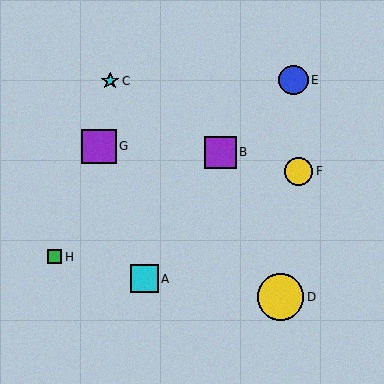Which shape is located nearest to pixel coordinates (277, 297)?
The yellow circle (labeled D) at (281, 297) is nearest to that location.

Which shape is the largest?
The yellow circle (labeled D) is the largest.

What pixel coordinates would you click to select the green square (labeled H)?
Click at (55, 257) to select the green square H.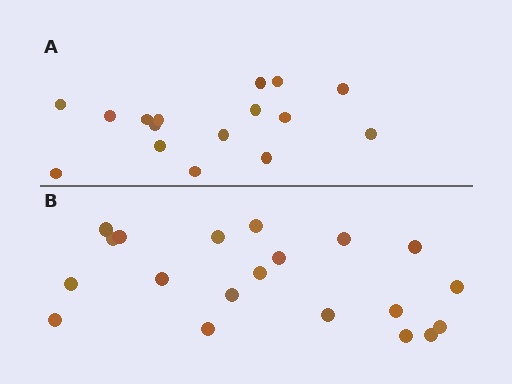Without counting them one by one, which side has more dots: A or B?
Region B (the bottom region) has more dots.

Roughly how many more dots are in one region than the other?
Region B has about 4 more dots than region A.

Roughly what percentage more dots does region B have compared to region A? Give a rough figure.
About 25% more.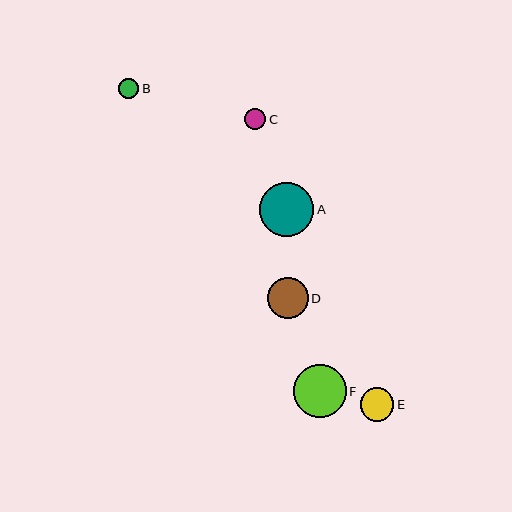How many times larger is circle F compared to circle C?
Circle F is approximately 2.5 times the size of circle C.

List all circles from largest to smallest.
From largest to smallest: A, F, D, E, C, B.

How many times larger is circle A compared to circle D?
Circle A is approximately 1.3 times the size of circle D.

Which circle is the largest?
Circle A is the largest with a size of approximately 54 pixels.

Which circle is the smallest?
Circle B is the smallest with a size of approximately 20 pixels.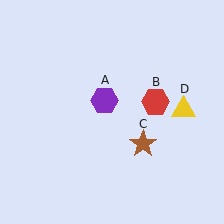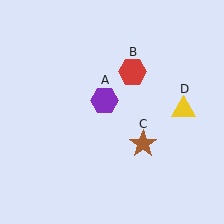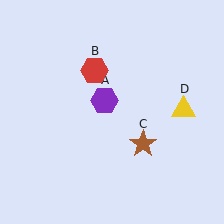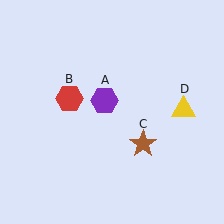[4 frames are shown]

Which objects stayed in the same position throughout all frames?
Purple hexagon (object A) and brown star (object C) and yellow triangle (object D) remained stationary.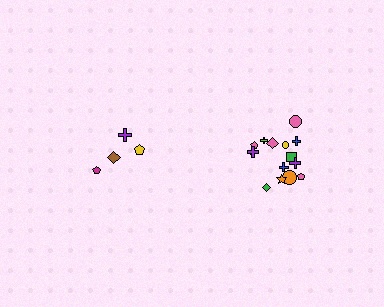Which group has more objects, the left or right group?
The right group.